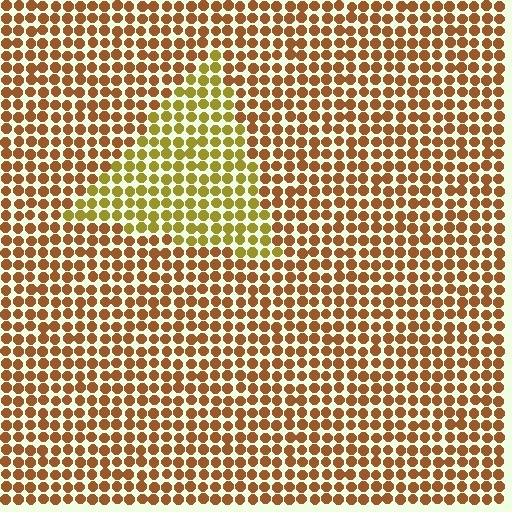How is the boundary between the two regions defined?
The boundary is defined purely by a slight shift in hue (about 33 degrees). Spacing, size, and orientation are identical on both sides.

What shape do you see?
I see a triangle.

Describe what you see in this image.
The image is filled with small brown elements in a uniform arrangement. A triangle-shaped region is visible where the elements are tinted to a slightly different hue, forming a subtle color boundary.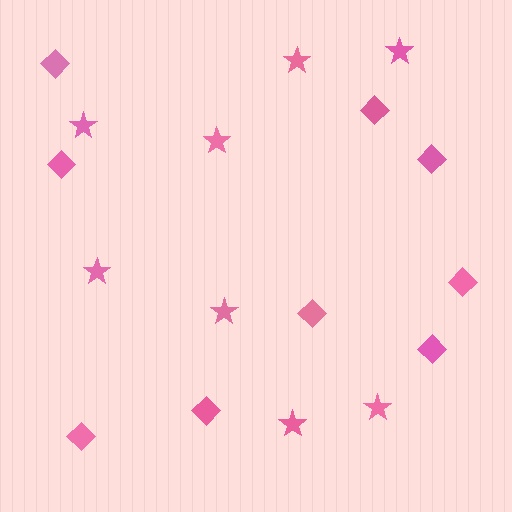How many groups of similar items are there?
There are 2 groups: one group of stars (8) and one group of diamonds (9).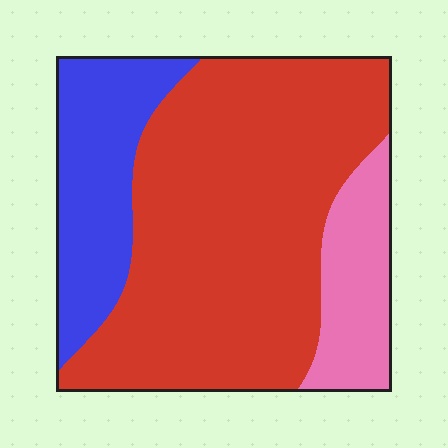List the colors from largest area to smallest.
From largest to smallest: red, blue, pink.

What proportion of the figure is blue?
Blue takes up less than a quarter of the figure.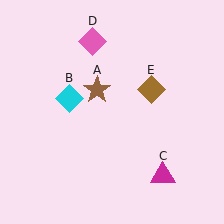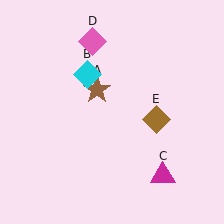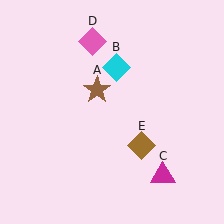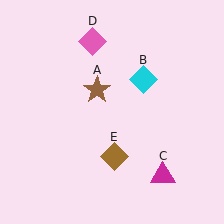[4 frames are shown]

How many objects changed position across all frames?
2 objects changed position: cyan diamond (object B), brown diamond (object E).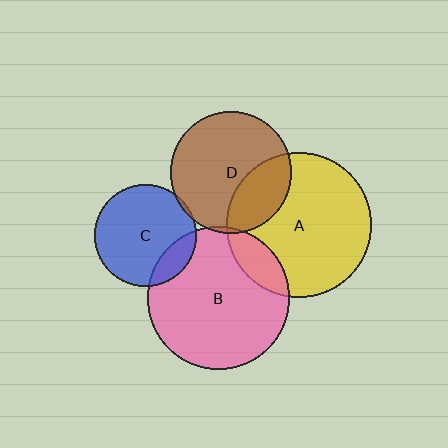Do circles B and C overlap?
Yes.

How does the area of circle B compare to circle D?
Approximately 1.4 times.